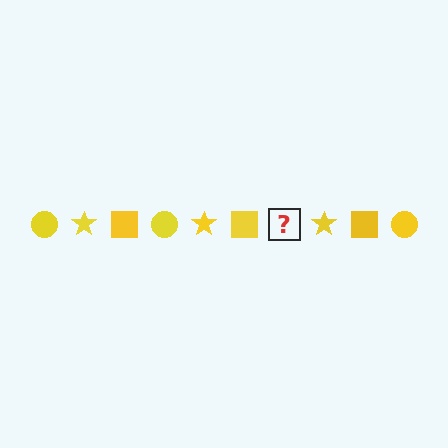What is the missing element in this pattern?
The missing element is a yellow circle.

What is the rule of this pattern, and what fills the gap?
The rule is that the pattern cycles through circle, star, square shapes in yellow. The gap should be filled with a yellow circle.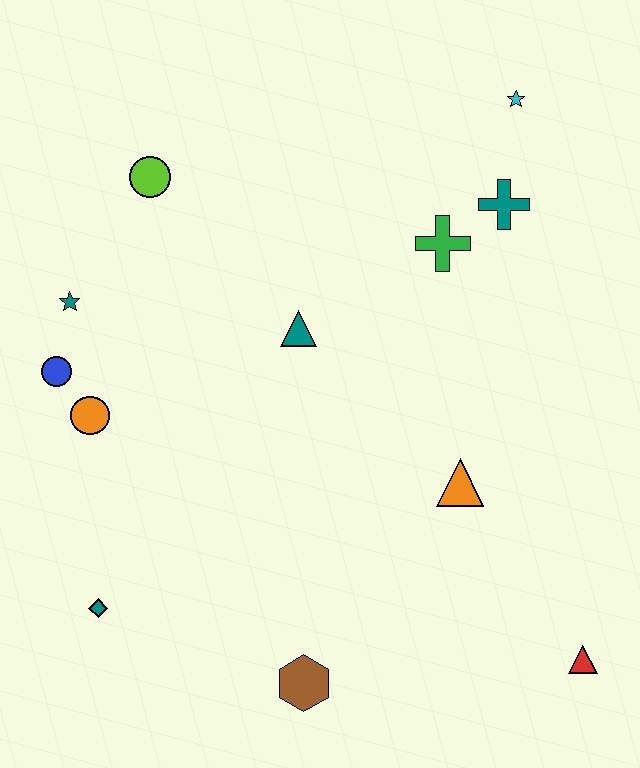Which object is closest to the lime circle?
The teal star is closest to the lime circle.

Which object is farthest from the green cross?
The teal diamond is farthest from the green cross.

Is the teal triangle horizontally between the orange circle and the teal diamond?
No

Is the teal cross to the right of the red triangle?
No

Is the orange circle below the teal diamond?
No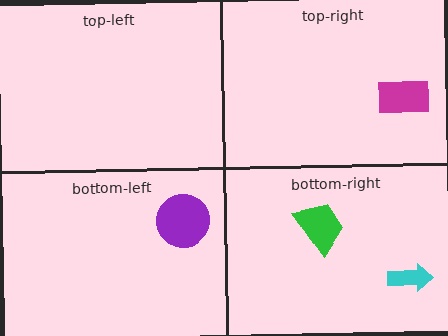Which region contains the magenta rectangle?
The top-right region.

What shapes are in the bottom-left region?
The purple circle.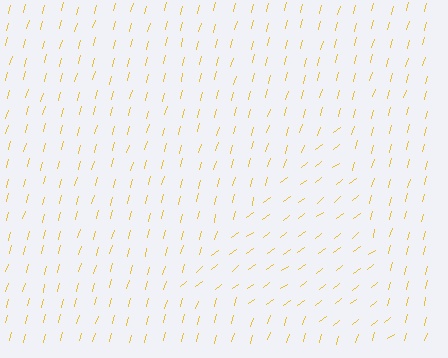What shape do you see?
I see a triangle.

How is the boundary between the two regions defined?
The boundary is defined purely by a change in line orientation (approximately 37 degrees difference). All lines are the same color and thickness.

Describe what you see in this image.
The image is filled with small yellow line segments. A triangle region in the image has lines oriented differently from the surrounding lines, creating a visible texture boundary.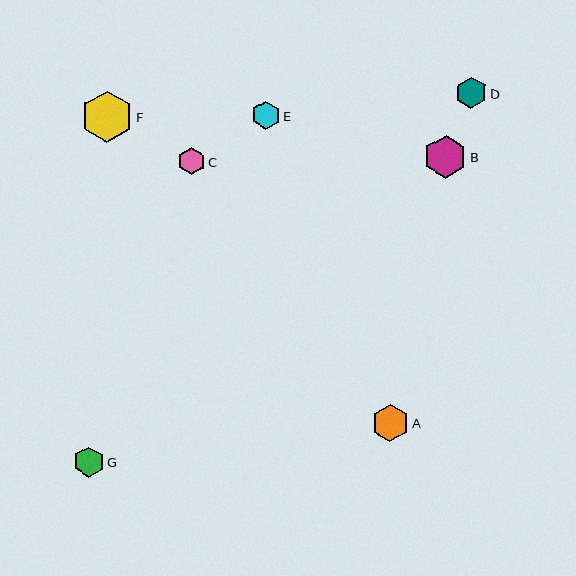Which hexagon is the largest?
Hexagon F is the largest with a size of approximately 52 pixels.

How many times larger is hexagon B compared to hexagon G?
Hexagon B is approximately 1.4 times the size of hexagon G.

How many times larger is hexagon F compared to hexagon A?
Hexagon F is approximately 1.4 times the size of hexagon A.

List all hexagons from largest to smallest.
From largest to smallest: F, B, A, D, G, E, C.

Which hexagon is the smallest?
Hexagon C is the smallest with a size of approximately 28 pixels.